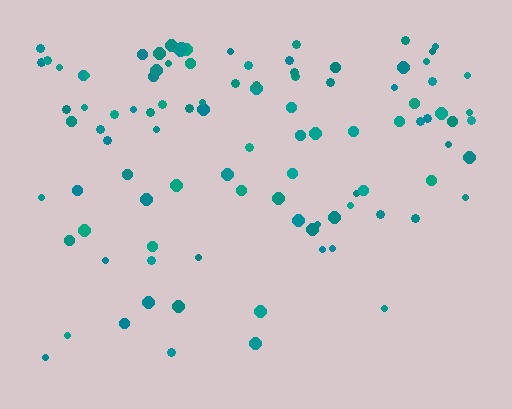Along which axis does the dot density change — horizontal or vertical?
Vertical.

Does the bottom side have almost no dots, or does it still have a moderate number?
Still a moderate number, just noticeably fewer than the top.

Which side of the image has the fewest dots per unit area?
The bottom.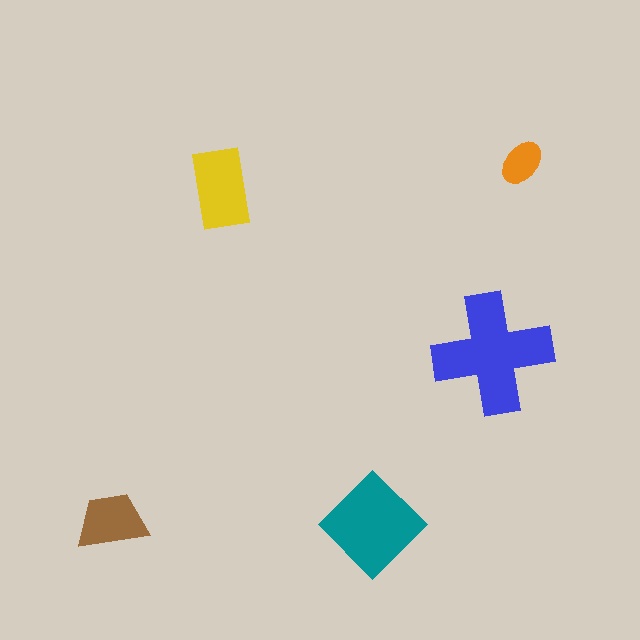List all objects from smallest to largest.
The orange ellipse, the brown trapezoid, the yellow rectangle, the teal diamond, the blue cross.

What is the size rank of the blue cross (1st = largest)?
1st.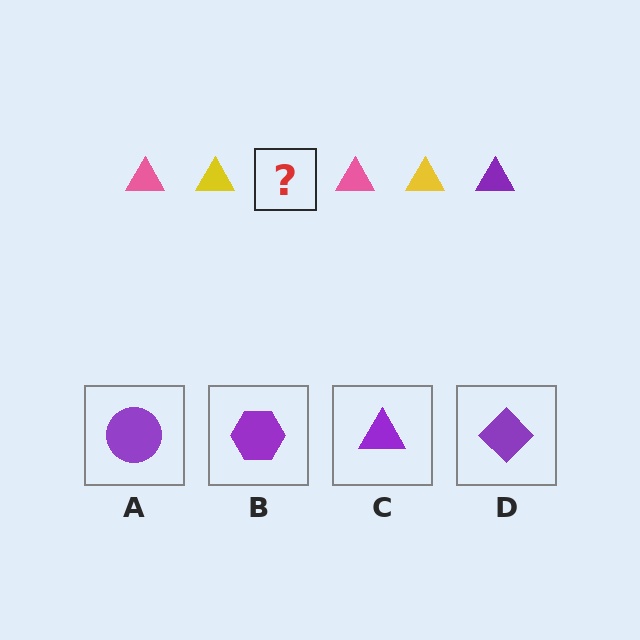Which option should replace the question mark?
Option C.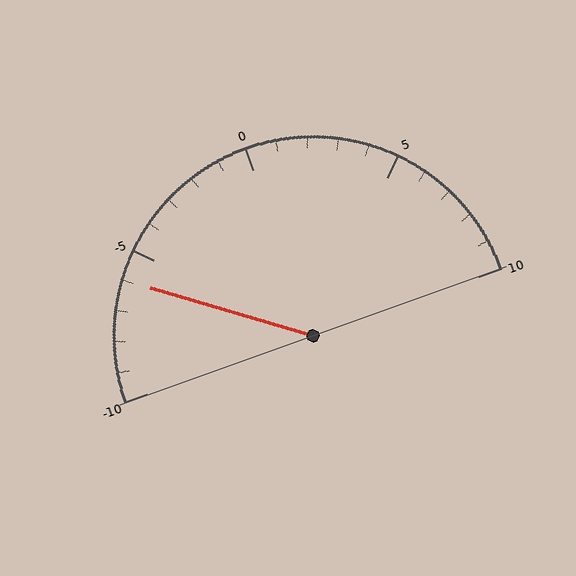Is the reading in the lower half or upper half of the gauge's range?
The reading is in the lower half of the range (-10 to 10).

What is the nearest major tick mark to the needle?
The nearest major tick mark is -5.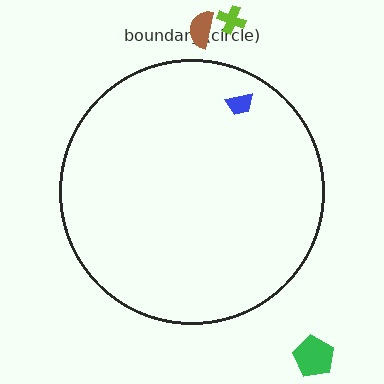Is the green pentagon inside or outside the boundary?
Outside.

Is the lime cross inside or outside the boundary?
Outside.